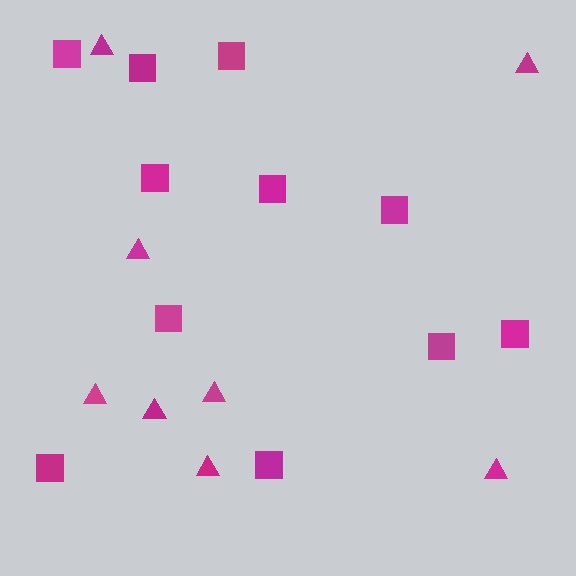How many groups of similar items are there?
There are 2 groups: one group of squares (11) and one group of triangles (8).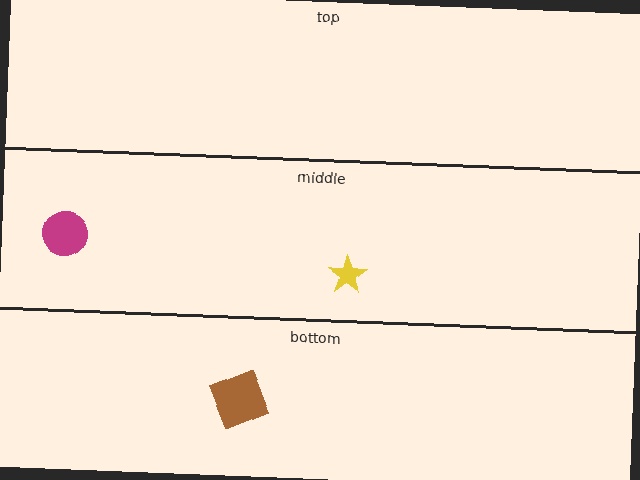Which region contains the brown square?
The bottom region.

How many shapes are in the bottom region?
1.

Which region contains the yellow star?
The middle region.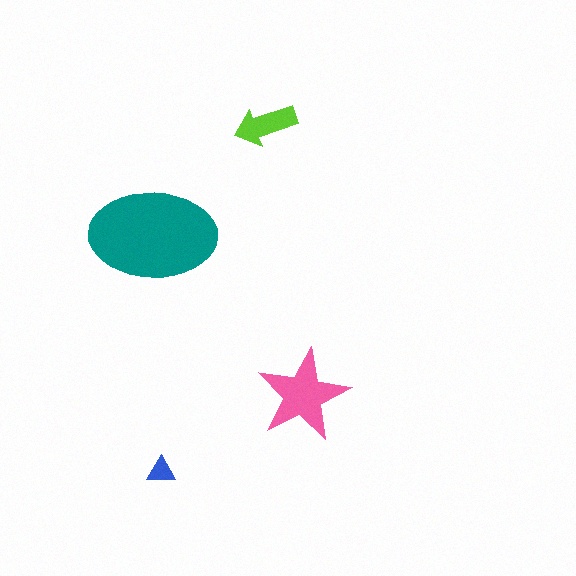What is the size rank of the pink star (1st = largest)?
2nd.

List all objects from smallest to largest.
The blue triangle, the lime arrow, the pink star, the teal ellipse.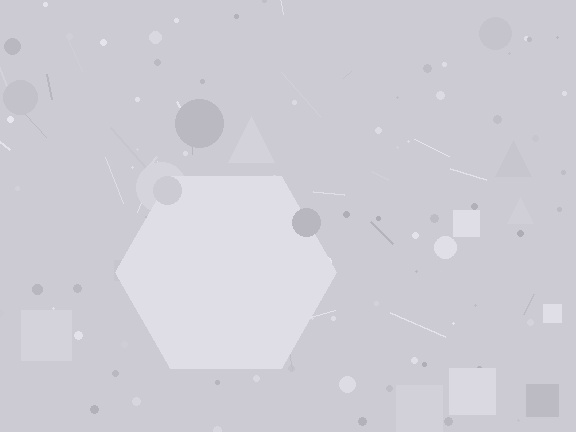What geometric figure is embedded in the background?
A hexagon is embedded in the background.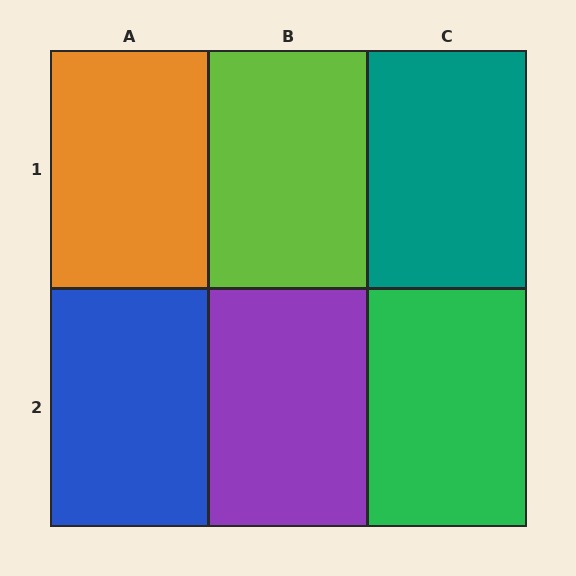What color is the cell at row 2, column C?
Green.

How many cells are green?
1 cell is green.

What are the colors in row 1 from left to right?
Orange, lime, teal.